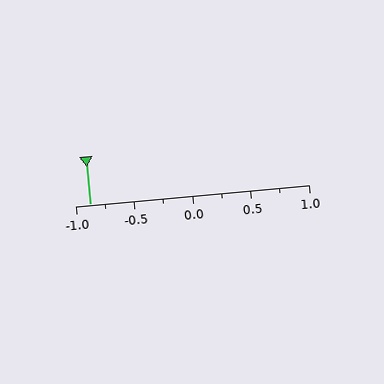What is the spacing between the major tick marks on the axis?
The major ticks are spaced 0.5 apart.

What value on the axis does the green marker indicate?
The marker indicates approximately -0.88.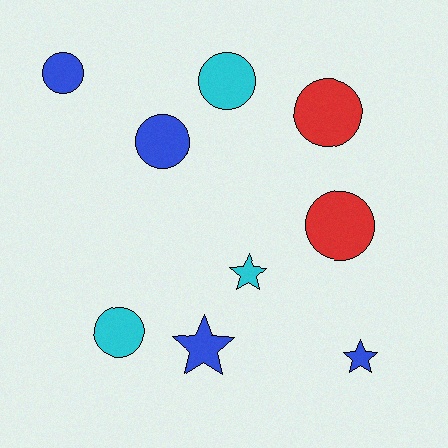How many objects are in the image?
There are 9 objects.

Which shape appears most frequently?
Circle, with 6 objects.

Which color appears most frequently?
Blue, with 4 objects.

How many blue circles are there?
There are 2 blue circles.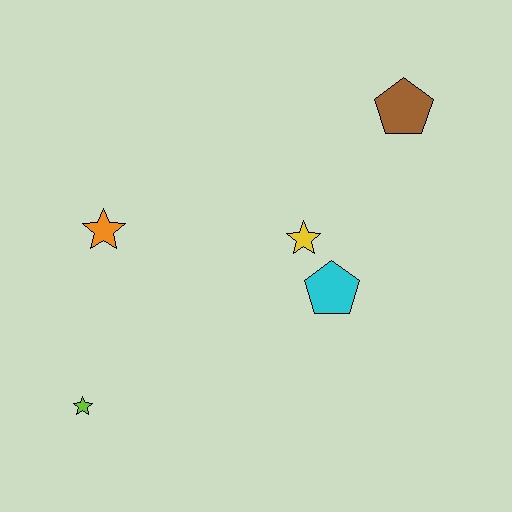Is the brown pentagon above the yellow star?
Yes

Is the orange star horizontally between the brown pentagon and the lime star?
Yes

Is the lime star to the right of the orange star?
No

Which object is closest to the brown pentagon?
The yellow star is closest to the brown pentagon.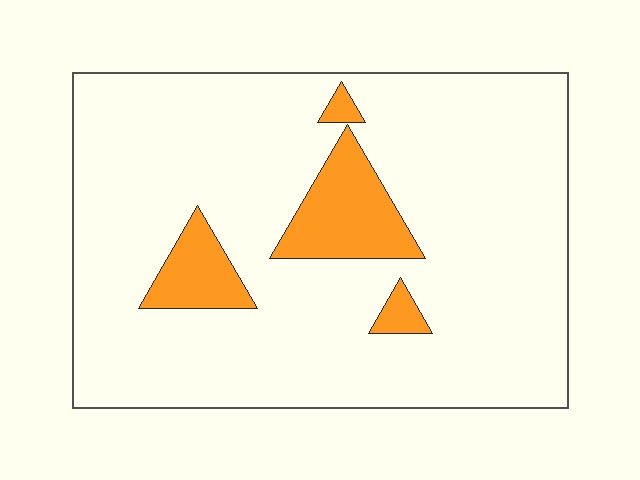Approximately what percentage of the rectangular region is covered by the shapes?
Approximately 10%.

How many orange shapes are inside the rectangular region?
4.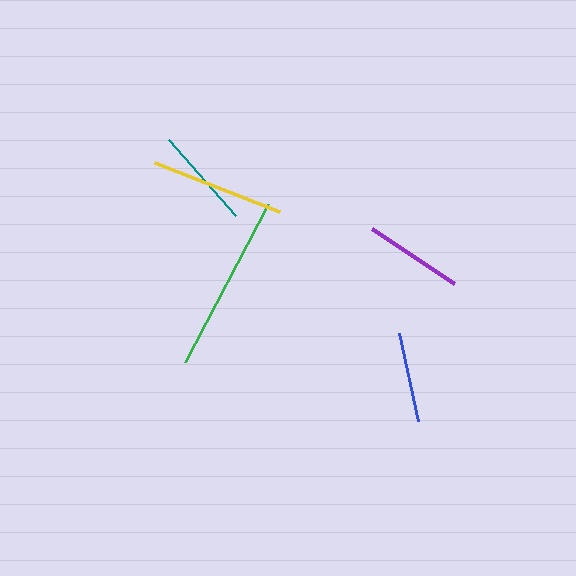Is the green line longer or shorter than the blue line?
The green line is longer than the blue line.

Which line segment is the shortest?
The blue line is the shortest at approximately 90 pixels.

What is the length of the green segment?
The green segment is approximately 179 pixels long.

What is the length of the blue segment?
The blue segment is approximately 90 pixels long.